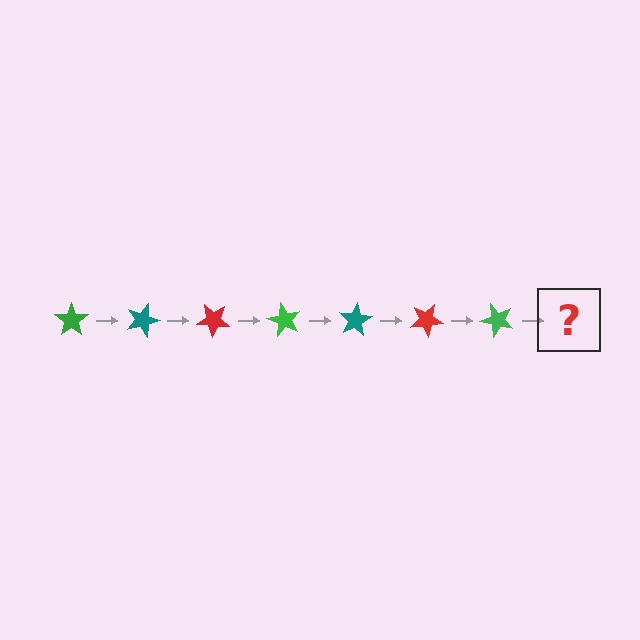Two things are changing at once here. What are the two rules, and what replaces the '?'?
The two rules are that it rotates 20 degrees each step and the color cycles through green, teal, and red. The '?' should be a teal star, rotated 140 degrees from the start.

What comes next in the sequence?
The next element should be a teal star, rotated 140 degrees from the start.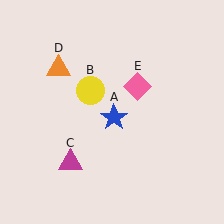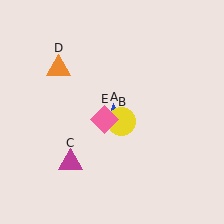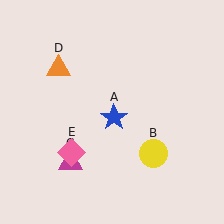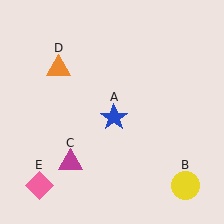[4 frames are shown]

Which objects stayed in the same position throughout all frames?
Blue star (object A) and magenta triangle (object C) and orange triangle (object D) remained stationary.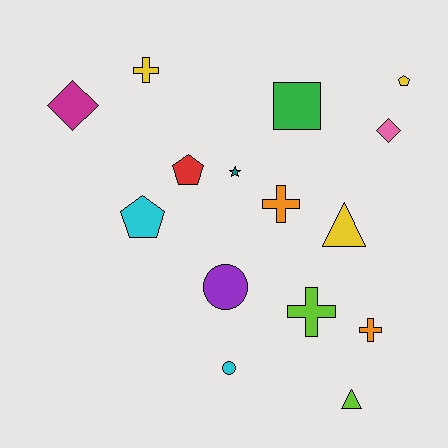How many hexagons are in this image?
There are no hexagons.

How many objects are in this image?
There are 15 objects.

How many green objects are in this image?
There is 1 green object.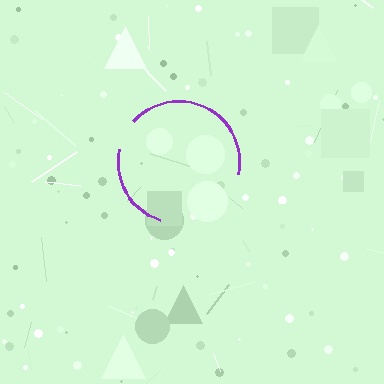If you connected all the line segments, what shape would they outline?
They would outline a circle.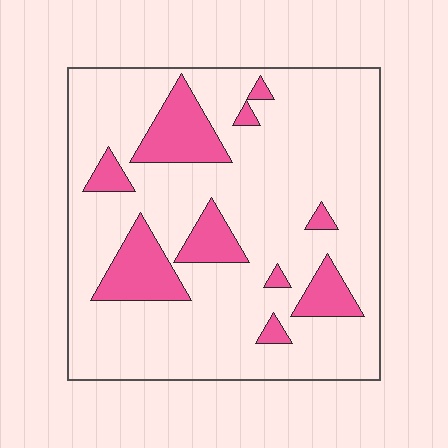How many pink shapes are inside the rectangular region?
10.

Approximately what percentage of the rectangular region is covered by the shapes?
Approximately 20%.